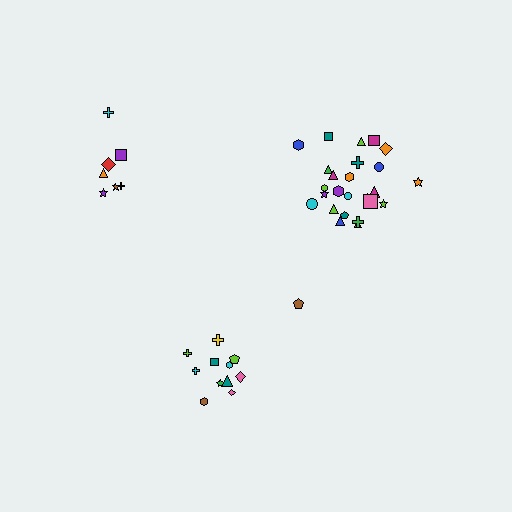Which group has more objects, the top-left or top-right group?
The top-right group.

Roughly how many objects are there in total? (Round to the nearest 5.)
Roughly 45 objects in total.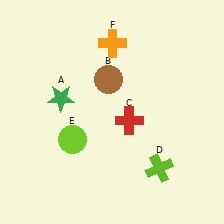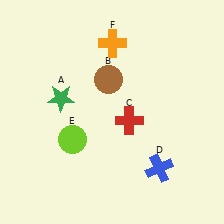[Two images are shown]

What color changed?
The cross (D) changed from lime in Image 1 to blue in Image 2.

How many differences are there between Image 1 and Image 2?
There is 1 difference between the two images.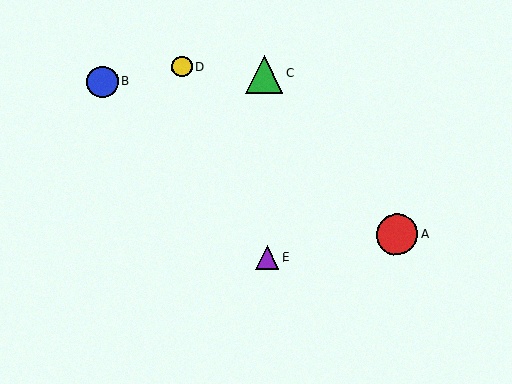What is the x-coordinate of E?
Object E is at x≈267.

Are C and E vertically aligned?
Yes, both are at x≈264.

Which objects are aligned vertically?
Objects C, E are aligned vertically.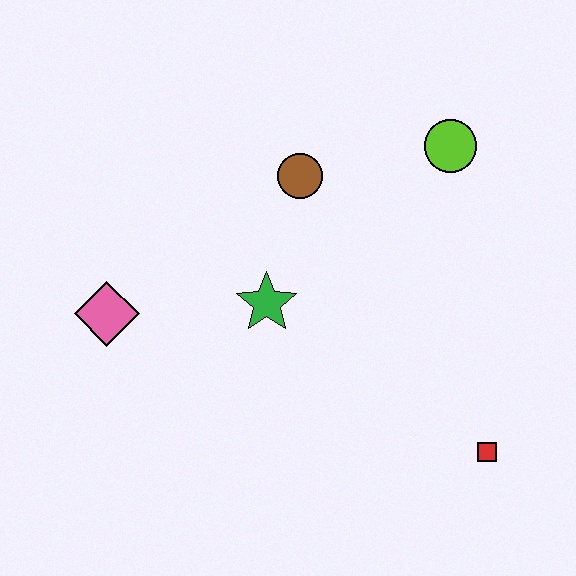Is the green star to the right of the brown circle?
No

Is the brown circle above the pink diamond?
Yes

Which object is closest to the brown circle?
The green star is closest to the brown circle.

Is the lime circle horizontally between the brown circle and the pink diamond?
No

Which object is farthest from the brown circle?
The red square is farthest from the brown circle.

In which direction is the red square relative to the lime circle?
The red square is below the lime circle.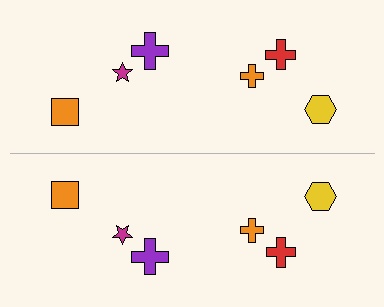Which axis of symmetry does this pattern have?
The pattern has a horizontal axis of symmetry running through the center of the image.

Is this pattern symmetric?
Yes, this pattern has bilateral (reflection) symmetry.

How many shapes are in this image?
There are 12 shapes in this image.